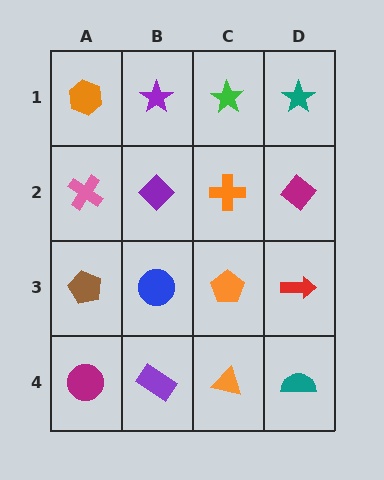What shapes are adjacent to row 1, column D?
A magenta diamond (row 2, column D), a green star (row 1, column C).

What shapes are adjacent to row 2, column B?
A purple star (row 1, column B), a blue circle (row 3, column B), a pink cross (row 2, column A), an orange cross (row 2, column C).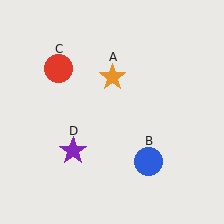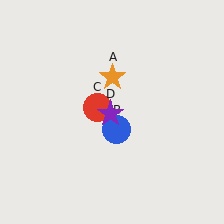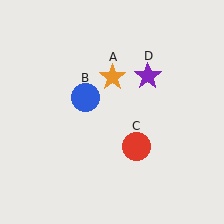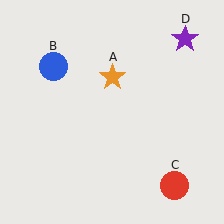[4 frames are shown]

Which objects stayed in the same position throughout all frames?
Orange star (object A) remained stationary.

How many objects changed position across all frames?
3 objects changed position: blue circle (object B), red circle (object C), purple star (object D).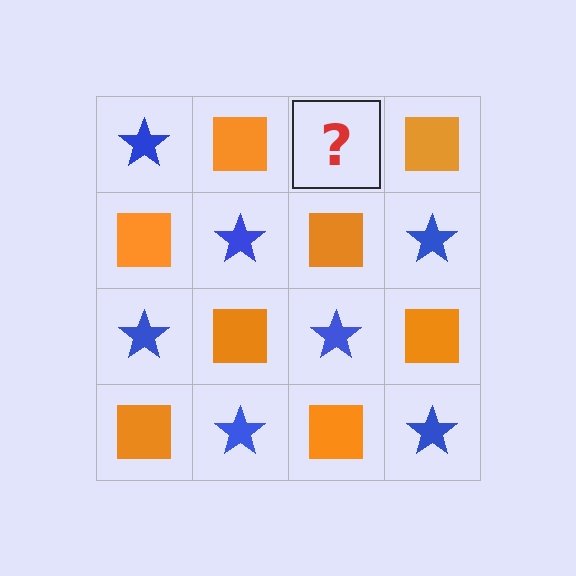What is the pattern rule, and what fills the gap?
The rule is that it alternates blue star and orange square in a checkerboard pattern. The gap should be filled with a blue star.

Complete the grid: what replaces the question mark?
The question mark should be replaced with a blue star.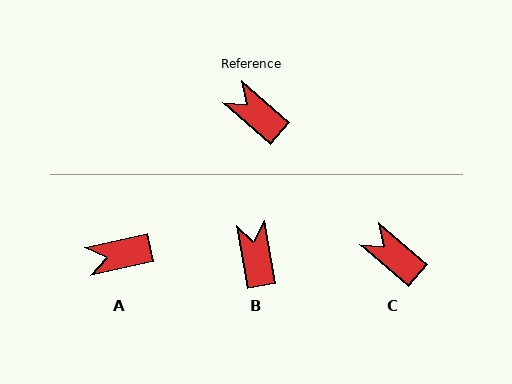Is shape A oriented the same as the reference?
No, it is off by about 53 degrees.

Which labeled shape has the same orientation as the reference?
C.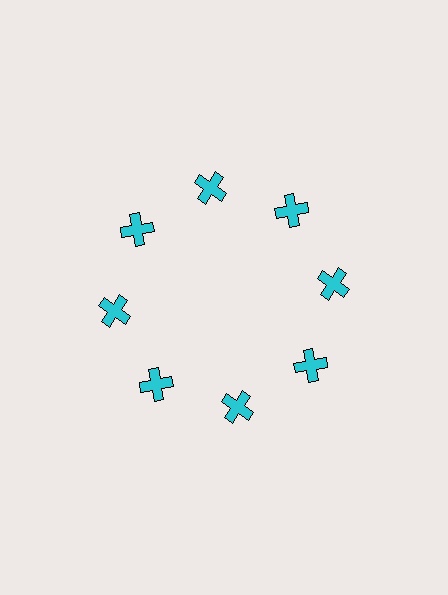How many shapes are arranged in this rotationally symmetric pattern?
There are 8 shapes, arranged in 8 groups of 1.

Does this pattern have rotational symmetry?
Yes, this pattern has 8-fold rotational symmetry. It looks the same after rotating 45 degrees around the center.